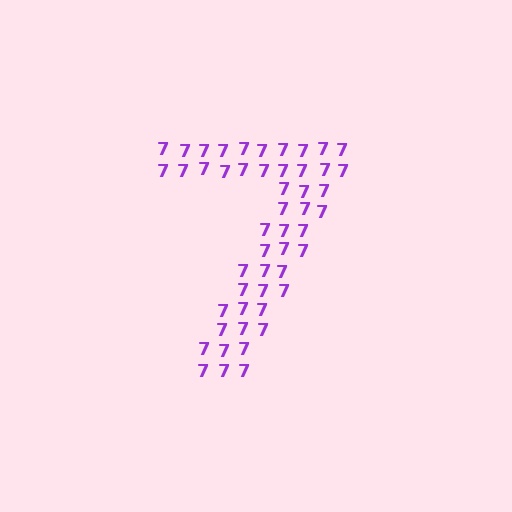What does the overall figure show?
The overall figure shows the digit 7.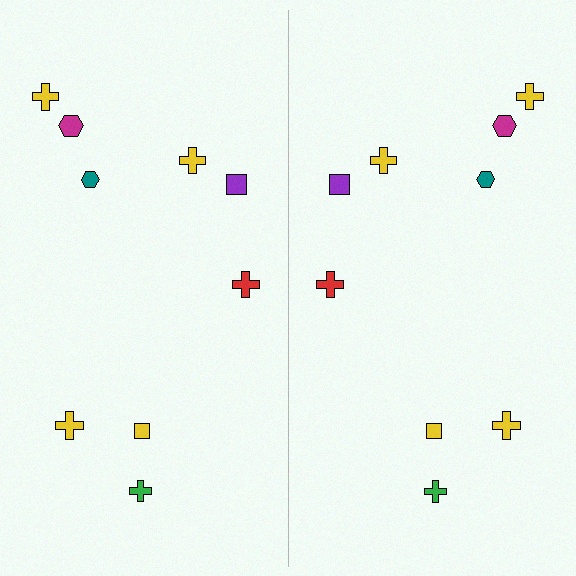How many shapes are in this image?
There are 18 shapes in this image.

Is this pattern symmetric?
Yes, this pattern has bilateral (reflection) symmetry.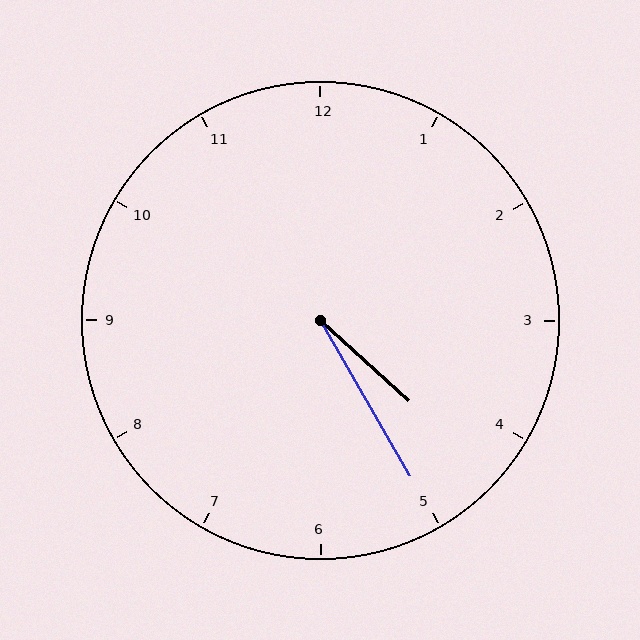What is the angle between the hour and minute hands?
Approximately 18 degrees.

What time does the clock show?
4:25.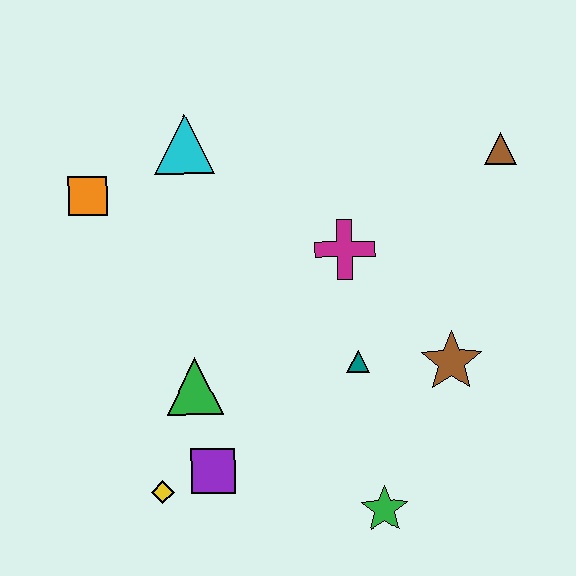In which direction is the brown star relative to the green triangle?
The brown star is to the right of the green triangle.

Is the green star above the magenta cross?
No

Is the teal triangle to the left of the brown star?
Yes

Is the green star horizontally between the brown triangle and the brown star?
No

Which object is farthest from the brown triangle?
The yellow diamond is farthest from the brown triangle.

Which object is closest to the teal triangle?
The brown star is closest to the teal triangle.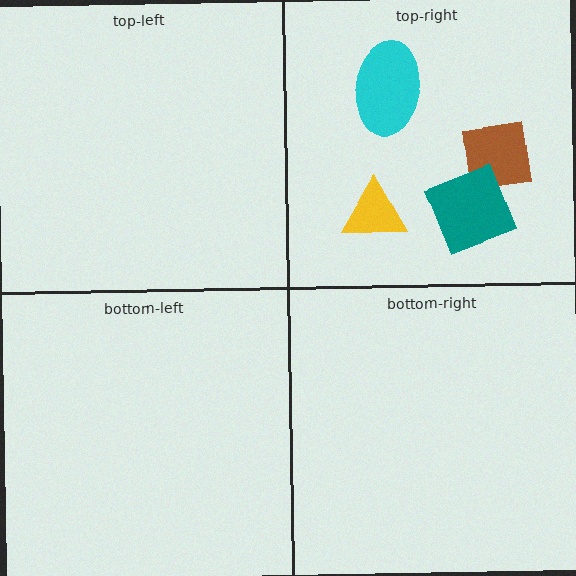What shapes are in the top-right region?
The brown square, the yellow triangle, the cyan ellipse, the teal diamond.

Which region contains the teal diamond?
The top-right region.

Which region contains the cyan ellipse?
The top-right region.